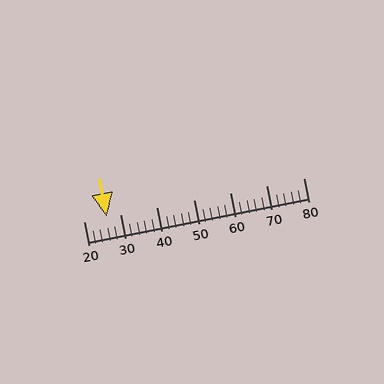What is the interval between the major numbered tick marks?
The major tick marks are spaced 10 units apart.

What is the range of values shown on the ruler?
The ruler shows values from 20 to 80.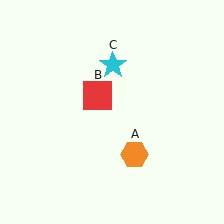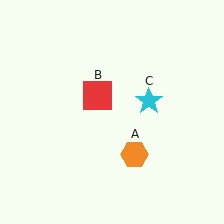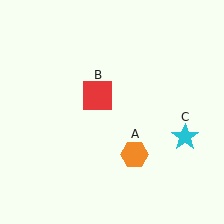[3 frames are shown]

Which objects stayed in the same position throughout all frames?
Orange hexagon (object A) and red square (object B) remained stationary.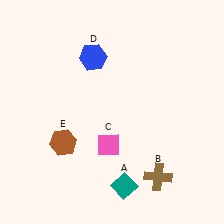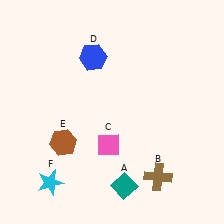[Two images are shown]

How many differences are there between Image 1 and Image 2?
There is 1 difference between the two images.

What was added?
A cyan star (F) was added in Image 2.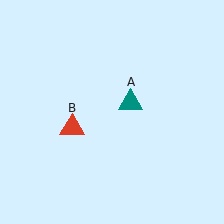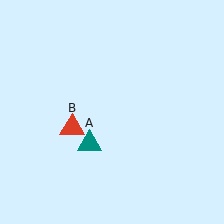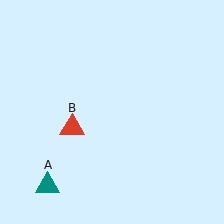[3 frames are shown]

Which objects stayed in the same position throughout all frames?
Red triangle (object B) remained stationary.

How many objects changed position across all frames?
1 object changed position: teal triangle (object A).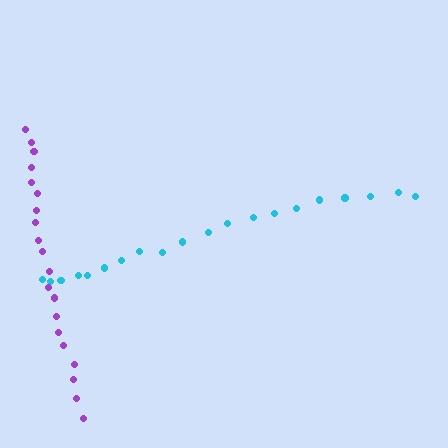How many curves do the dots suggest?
There are 2 distinct paths.